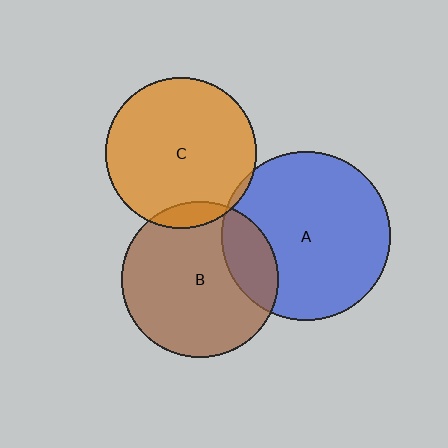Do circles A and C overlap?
Yes.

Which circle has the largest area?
Circle A (blue).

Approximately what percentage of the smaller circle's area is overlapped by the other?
Approximately 5%.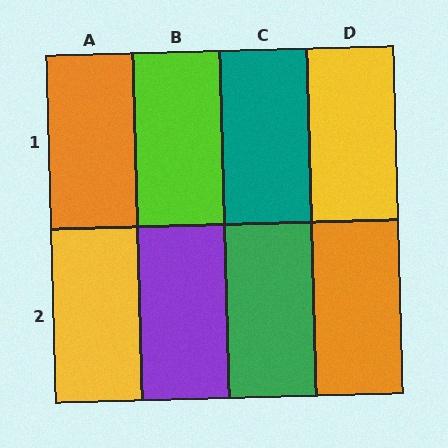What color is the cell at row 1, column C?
Teal.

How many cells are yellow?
2 cells are yellow.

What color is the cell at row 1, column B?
Lime.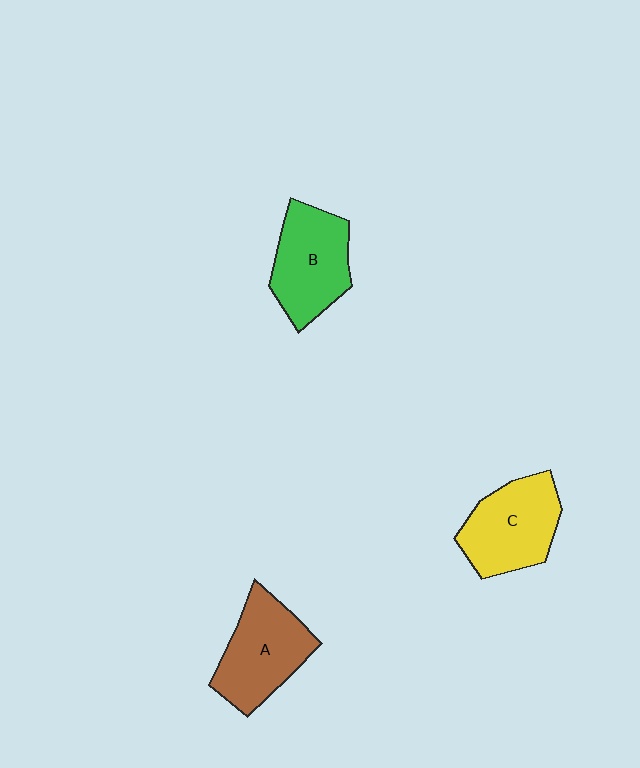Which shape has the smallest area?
Shape B (green).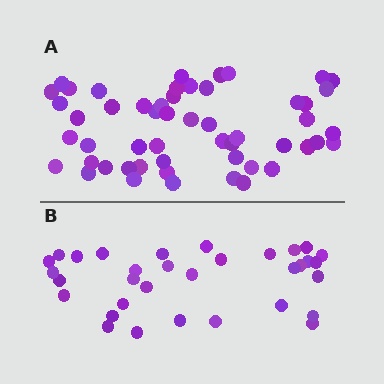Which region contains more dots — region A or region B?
Region A (the top region) has more dots.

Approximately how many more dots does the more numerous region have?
Region A has approximately 20 more dots than region B.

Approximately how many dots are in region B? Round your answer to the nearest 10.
About 30 dots. (The exact count is 33, which rounds to 30.)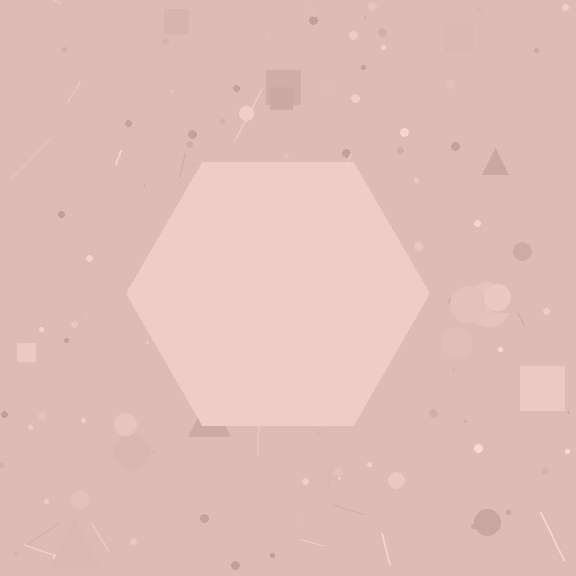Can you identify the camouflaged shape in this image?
The camouflaged shape is a hexagon.